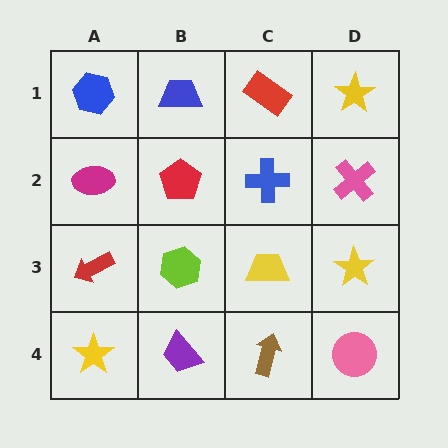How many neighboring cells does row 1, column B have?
3.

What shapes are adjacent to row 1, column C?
A blue cross (row 2, column C), a blue trapezoid (row 1, column B), a yellow star (row 1, column D).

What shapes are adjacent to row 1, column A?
A magenta ellipse (row 2, column A), a blue trapezoid (row 1, column B).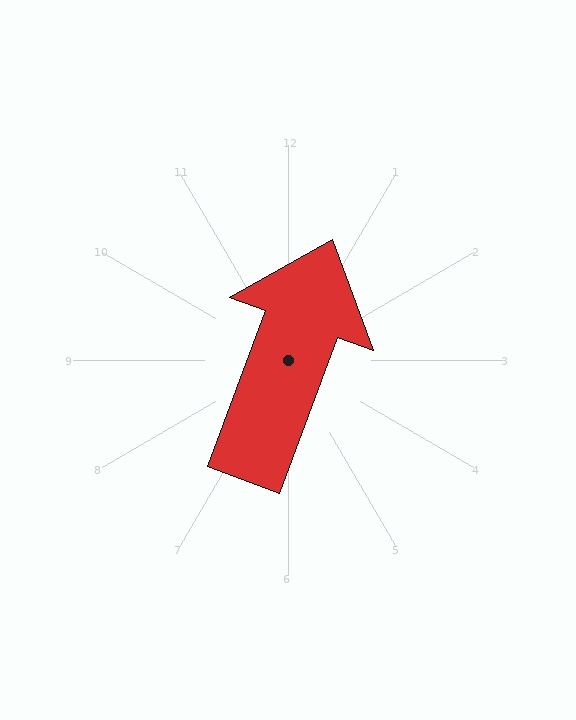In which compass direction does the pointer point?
North.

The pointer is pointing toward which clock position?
Roughly 1 o'clock.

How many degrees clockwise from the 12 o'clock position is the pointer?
Approximately 20 degrees.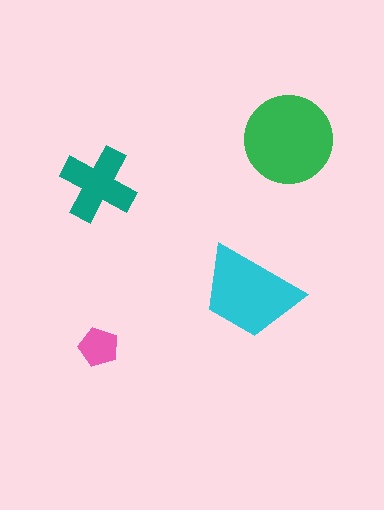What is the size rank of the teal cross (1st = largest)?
3rd.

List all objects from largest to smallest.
The green circle, the cyan trapezoid, the teal cross, the pink pentagon.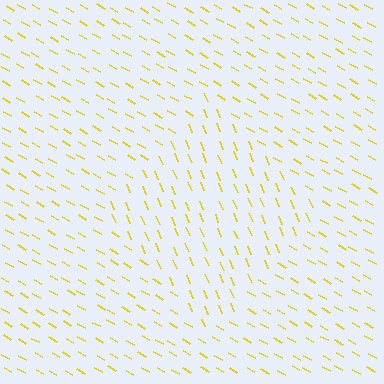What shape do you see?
I see a diamond.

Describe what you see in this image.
The image is filled with small yellow line segments. A diamond region in the image has lines oriented differently from the surrounding lines, creating a visible texture boundary.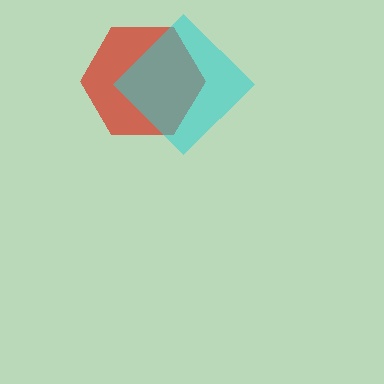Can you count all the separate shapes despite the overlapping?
Yes, there are 2 separate shapes.